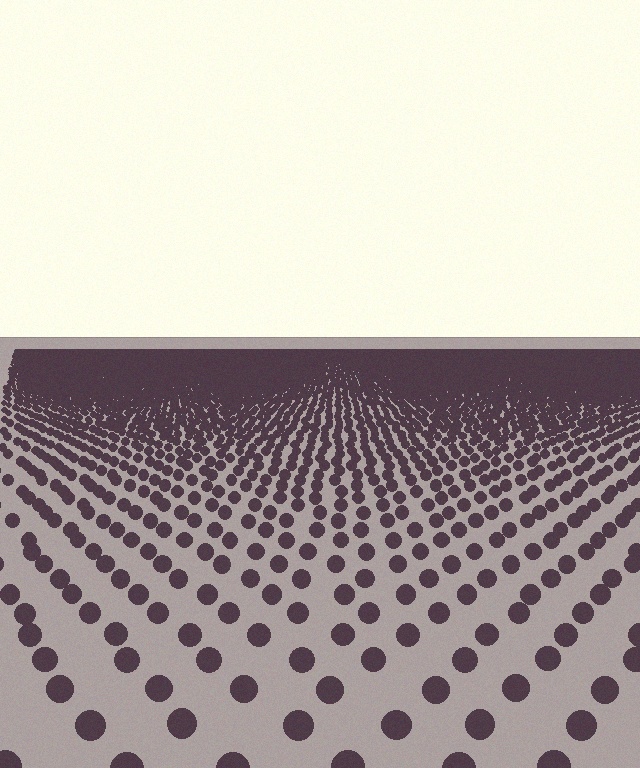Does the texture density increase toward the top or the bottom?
Density increases toward the top.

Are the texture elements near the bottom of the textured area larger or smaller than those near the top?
Larger. Near the bottom, elements are closer to the viewer and appear at a bigger on-screen size.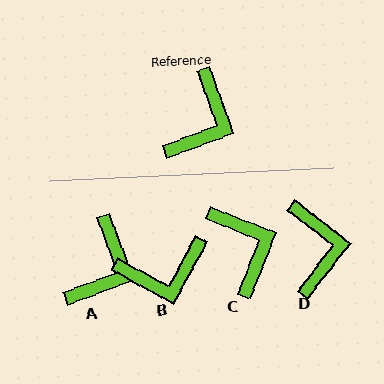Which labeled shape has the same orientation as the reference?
A.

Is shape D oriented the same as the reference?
No, it is off by about 32 degrees.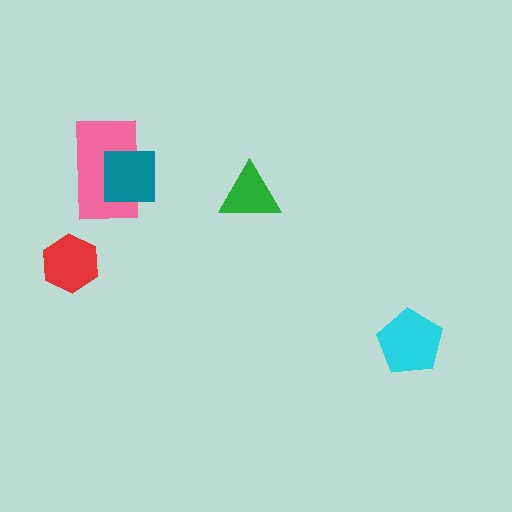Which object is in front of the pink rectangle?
The teal square is in front of the pink rectangle.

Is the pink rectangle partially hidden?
Yes, it is partially covered by another shape.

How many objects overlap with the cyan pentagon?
0 objects overlap with the cyan pentagon.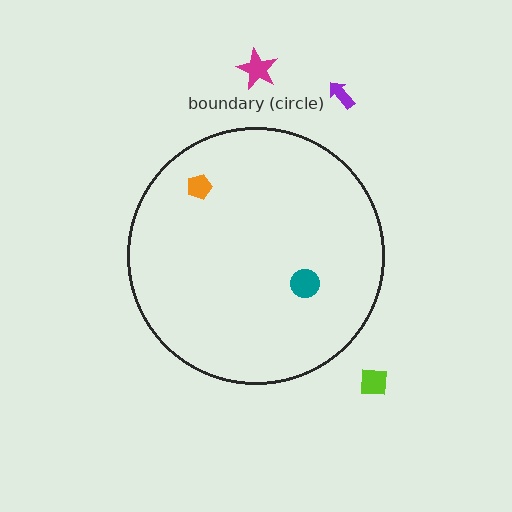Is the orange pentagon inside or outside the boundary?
Inside.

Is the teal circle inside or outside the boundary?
Inside.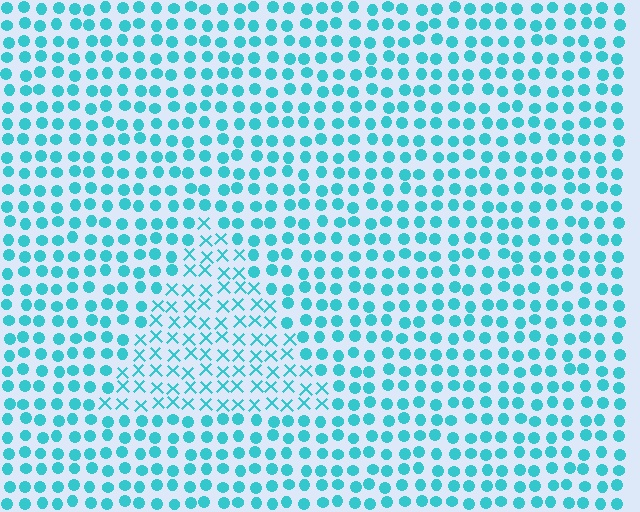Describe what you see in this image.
The image is filled with small cyan elements arranged in a uniform grid. A triangle-shaped region contains X marks, while the surrounding area contains circles. The boundary is defined purely by the change in element shape.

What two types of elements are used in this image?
The image uses X marks inside the triangle region and circles outside it.